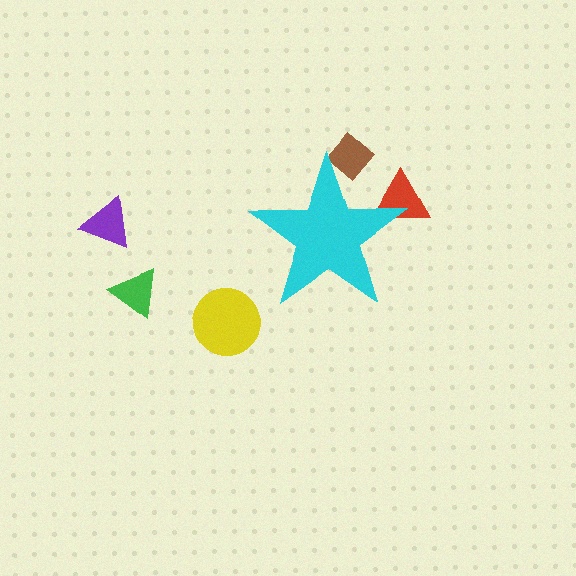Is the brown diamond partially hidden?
Yes, the brown diamond is partially hidden behind the cyan star.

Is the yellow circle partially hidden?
No, the yellow circle is fully visible.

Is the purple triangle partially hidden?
No, the purple triangle is fully visible.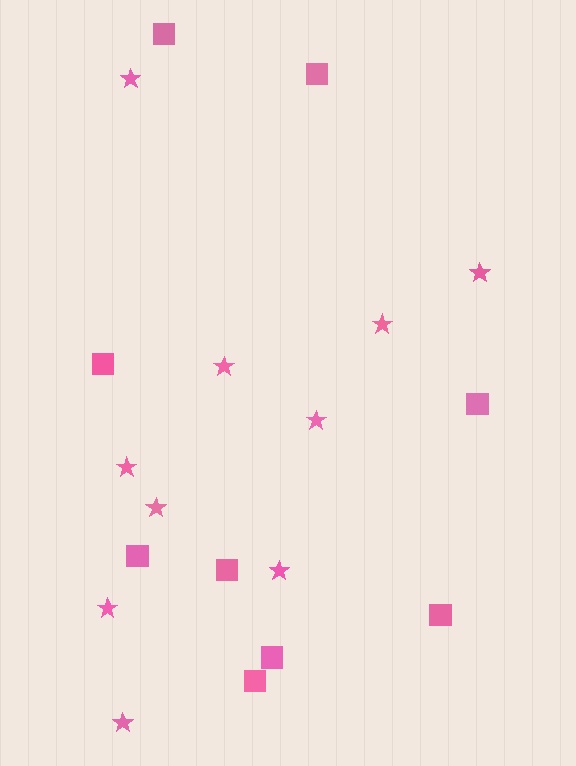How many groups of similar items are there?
There are 2 groups: one group of stars (10) and one group of squares (9).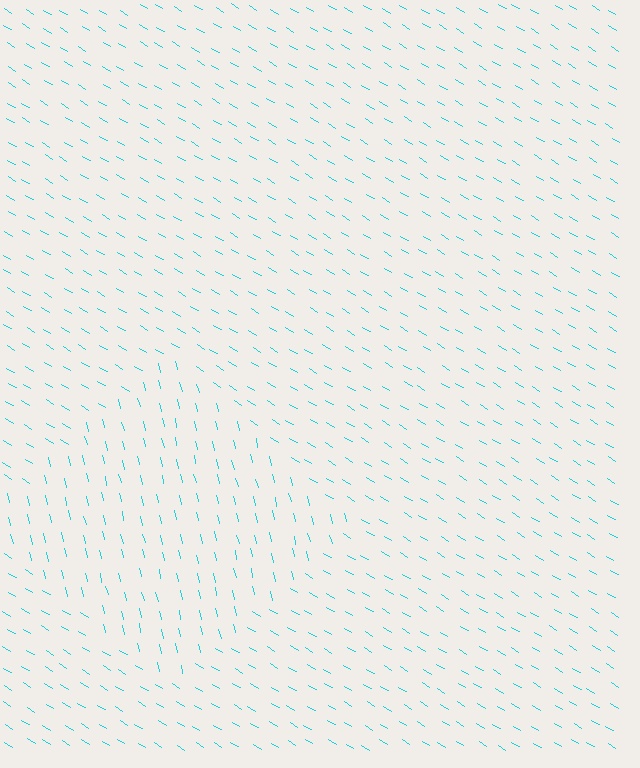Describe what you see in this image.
The image is filled with small cyan line segments. A diamond region in the image has lines oriented differently from the surrounding lines, creating a visible texture boundary.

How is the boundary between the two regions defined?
The boundary is defined purely by a change in line orientation (approximately 45 degrees difference). All lines are the same color and thickness.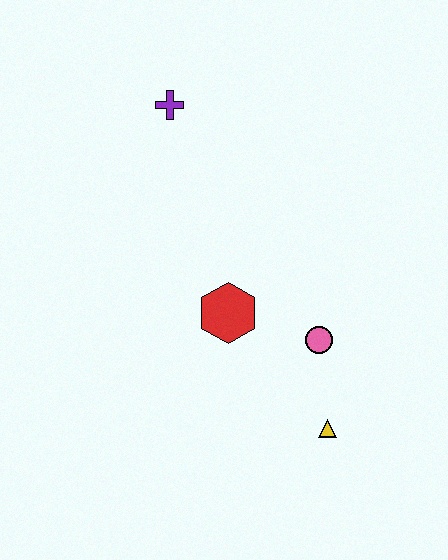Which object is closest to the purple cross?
The red hexagon is closest to the purple cross.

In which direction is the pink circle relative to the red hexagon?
The pink circle is to the right of the red hexagon.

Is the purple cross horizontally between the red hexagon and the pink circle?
No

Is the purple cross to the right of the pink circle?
No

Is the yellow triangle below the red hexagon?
Yes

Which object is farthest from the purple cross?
The yellow triangle is farthest from the purple cross.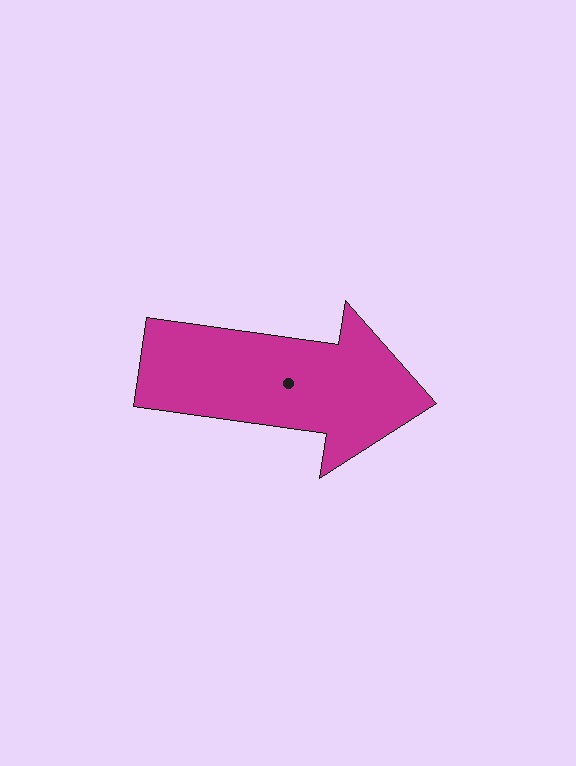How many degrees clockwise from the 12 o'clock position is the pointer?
Approximately 98 degrees.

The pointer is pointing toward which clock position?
Roughly 3 o'clock.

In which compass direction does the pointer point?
East.